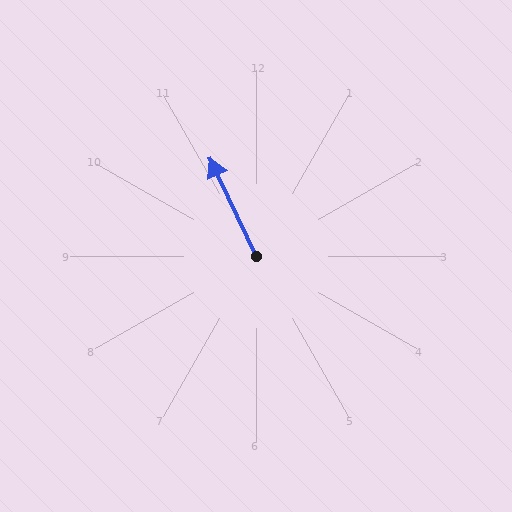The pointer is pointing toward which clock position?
Roughly 11 o'clock.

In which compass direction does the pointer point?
Northwest.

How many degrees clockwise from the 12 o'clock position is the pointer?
Approximately 335 degrees.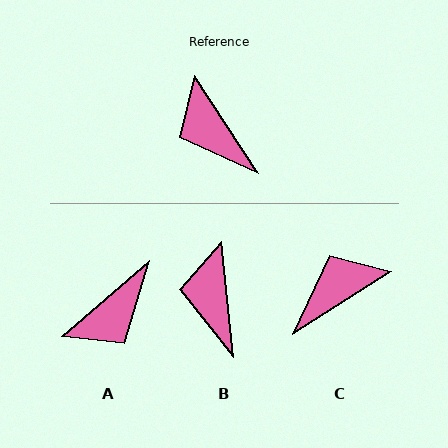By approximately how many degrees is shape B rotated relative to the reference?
Approximately 27 degrees clockwise.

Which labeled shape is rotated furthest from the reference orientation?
A, about 97 degrees away.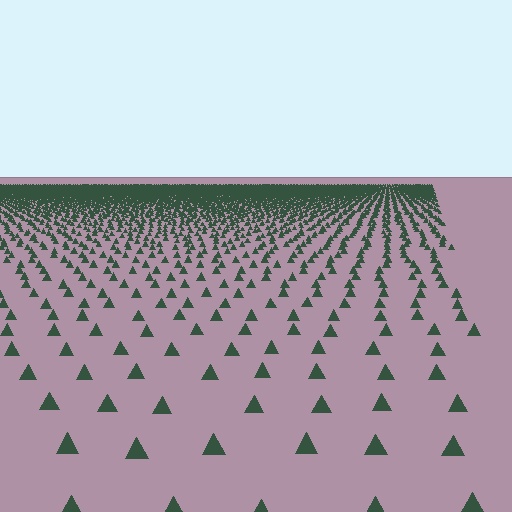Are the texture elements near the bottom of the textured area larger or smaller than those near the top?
Larger. Near the bottom, elements are closer to the viewer and appear at a bigger on-screen size.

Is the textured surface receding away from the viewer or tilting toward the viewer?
The surface is receding away from the viewer. Texture elements get smaller and denser toward the top.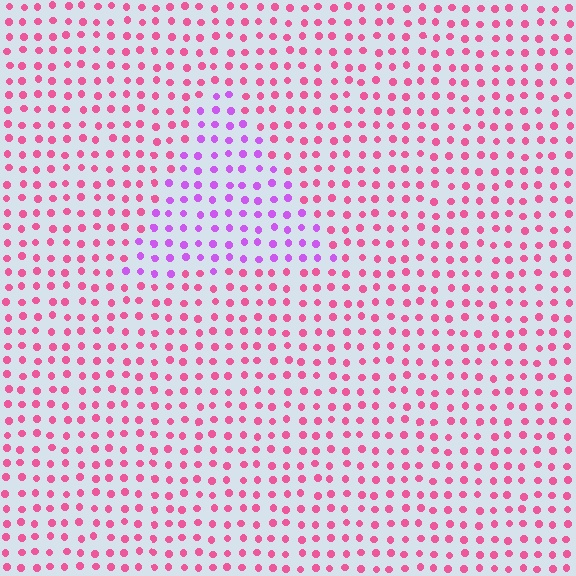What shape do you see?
I see a triangle.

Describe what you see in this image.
The image is filled with small pink elements in a uniform arrangement. A triangle-shaped region is visible where the elements are tinted to a slightly different hue, forming a subtle color boundary.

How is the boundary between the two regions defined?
The boundary is defined purely by a slight shift in hue (about 46 degrees). Spacing, size, and orientation are identical on both sides.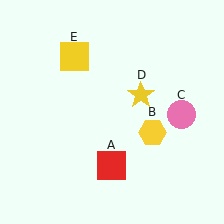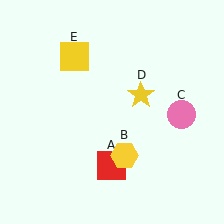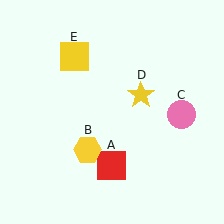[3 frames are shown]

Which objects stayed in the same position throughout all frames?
Red square (object A) and pink circle (object C) and yellow star (object D) and yellow square (object E) remained stationary.